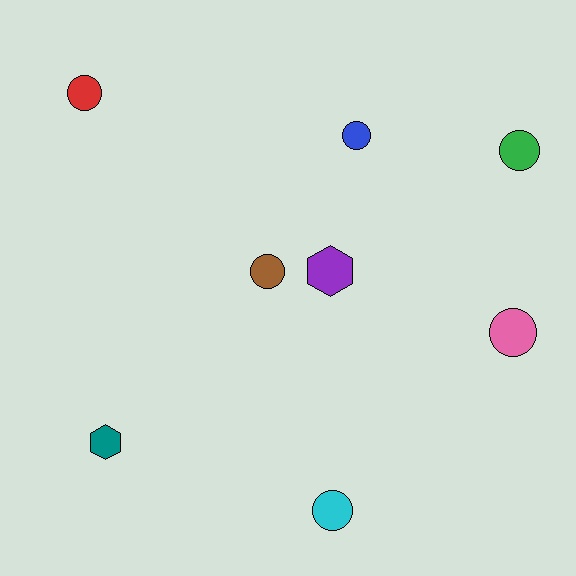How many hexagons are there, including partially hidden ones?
There are 2 hexagons.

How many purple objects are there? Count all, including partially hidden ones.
There is 1 purple object.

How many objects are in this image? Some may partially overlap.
There are 8 objects.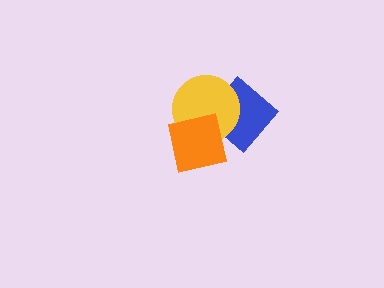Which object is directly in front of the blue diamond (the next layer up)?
The yellow circle is directly in front of the blue diamond.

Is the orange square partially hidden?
No, no other shape covers it.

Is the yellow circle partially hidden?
Yes, it is partially covered by another shape.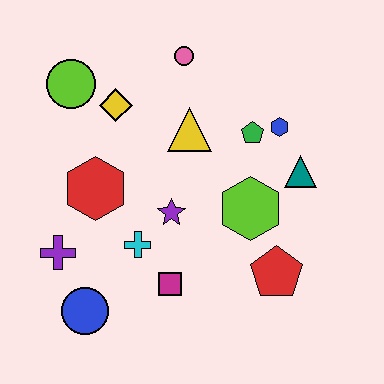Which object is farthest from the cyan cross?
The pink circle is farthest from the cyan cross.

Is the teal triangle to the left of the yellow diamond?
No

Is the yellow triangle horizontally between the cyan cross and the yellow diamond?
No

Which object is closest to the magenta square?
The cyan cross is closest to the magenta square.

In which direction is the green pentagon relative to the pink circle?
The green pentagon is below the pink circle.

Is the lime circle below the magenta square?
No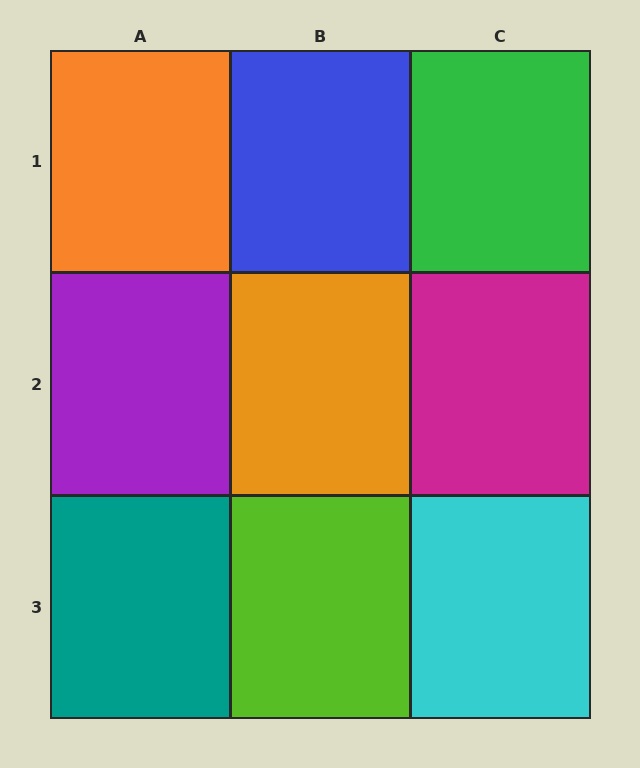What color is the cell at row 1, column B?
Blue.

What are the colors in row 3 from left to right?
Teal, lime, cyan.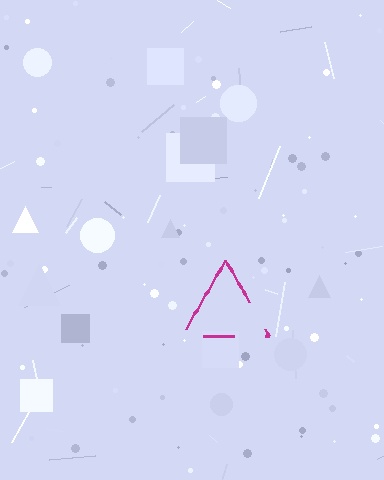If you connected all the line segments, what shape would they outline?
They would outline a triangle.